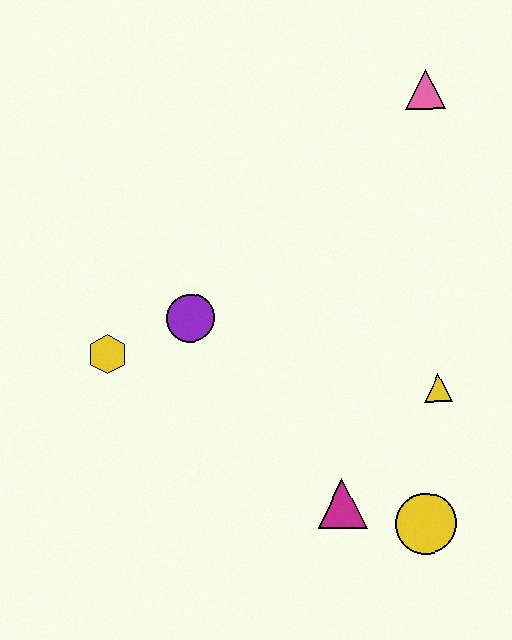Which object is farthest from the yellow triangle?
The yellow hexagon is farthest from the yellow triangle.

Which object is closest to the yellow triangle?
The yellow circle is closest to the yellow triangle.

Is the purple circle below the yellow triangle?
No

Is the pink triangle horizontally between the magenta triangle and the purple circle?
No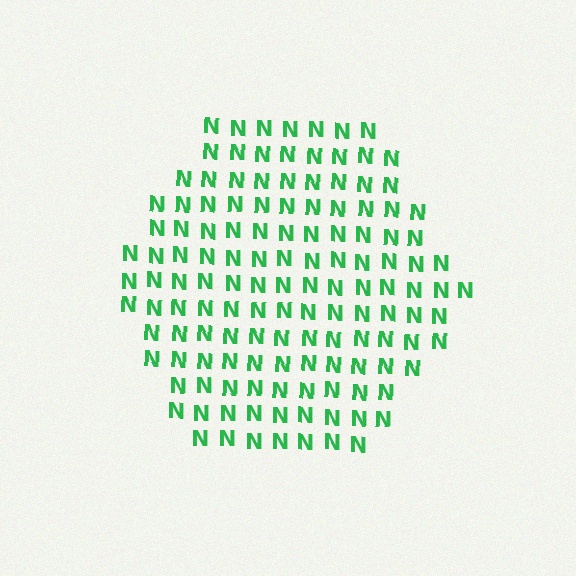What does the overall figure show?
The overall figure shows a hexagon.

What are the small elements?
The small elements are letter N's.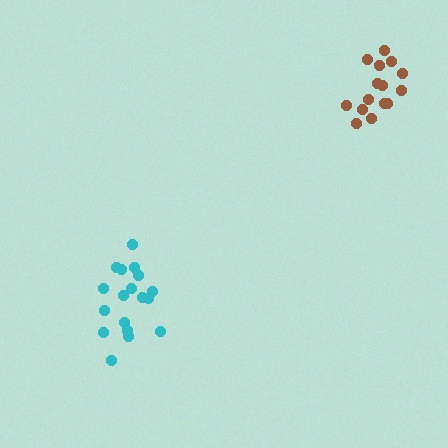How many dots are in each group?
Group 1: 15 dots, Group 2: 18 dots (33 total).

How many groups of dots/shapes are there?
There are 2 groups.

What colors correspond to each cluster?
The clusters are colored: brown, cyan.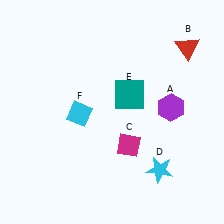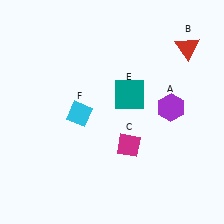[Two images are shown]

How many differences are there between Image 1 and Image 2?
There is 1 difference between the two images.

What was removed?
The cyan star (D) was removed in Image 2.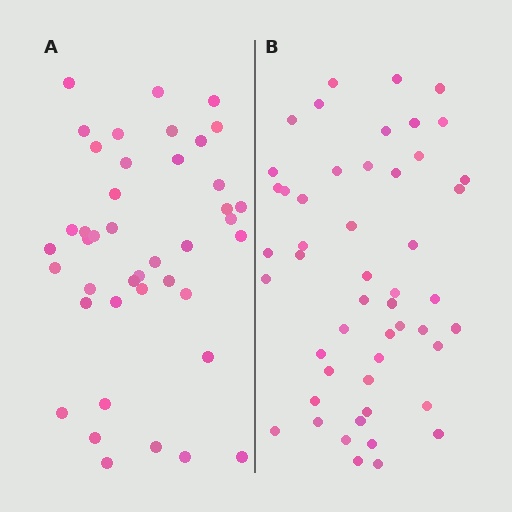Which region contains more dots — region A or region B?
Region B (the right region) has more dots.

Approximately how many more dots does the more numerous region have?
Region B has roughly 8 or so more dots than region A.